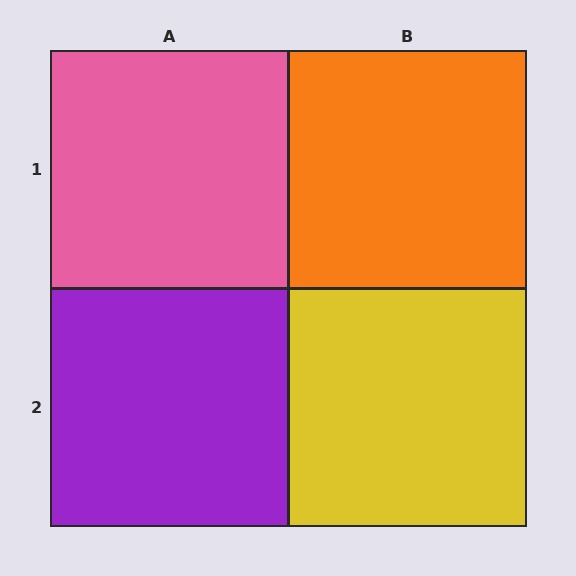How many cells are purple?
1 cell is purple.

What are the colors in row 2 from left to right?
Purple, yellow.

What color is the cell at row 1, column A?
Pink.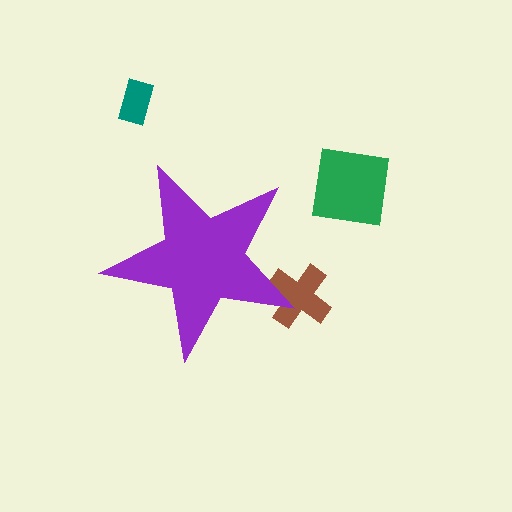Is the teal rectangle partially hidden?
No, the teal rectangle is fully visible.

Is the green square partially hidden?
No, the green square is fully visible.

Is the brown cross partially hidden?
Yes, the brown cross is partially hidden behind the purple star.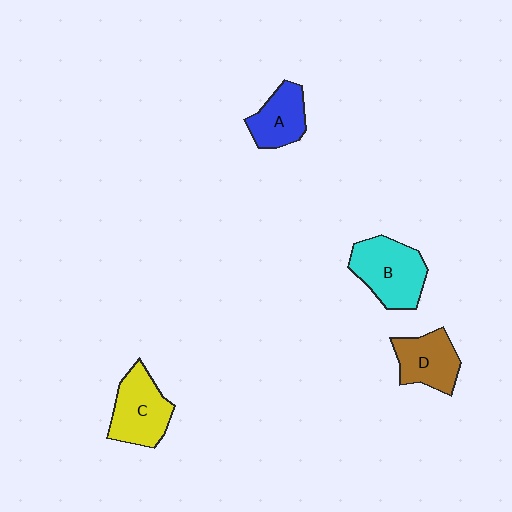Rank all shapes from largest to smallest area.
From largest to smallest: B (cyan), C (yellow), D (brown), A (blue).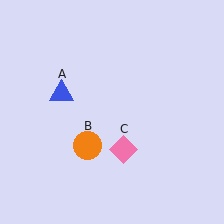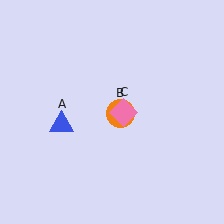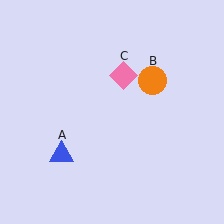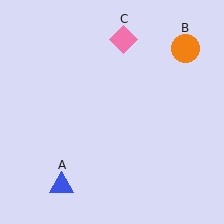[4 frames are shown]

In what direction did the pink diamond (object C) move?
The pink diamond (object C) moved up.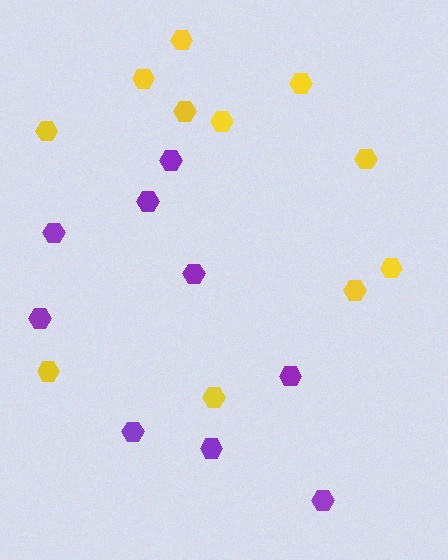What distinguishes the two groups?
There are 2 groups: one group of purple hexagons (9) and one group of yellow hexagons (11).